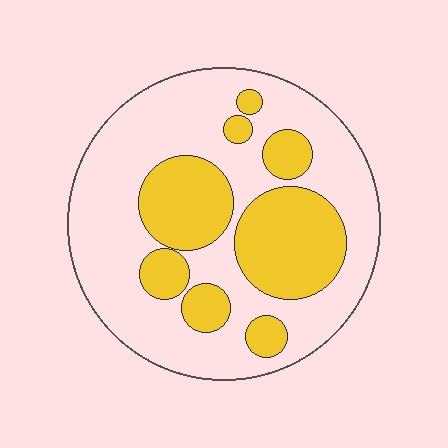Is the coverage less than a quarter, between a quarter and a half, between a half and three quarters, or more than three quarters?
Between a quarter and a half.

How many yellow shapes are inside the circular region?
8.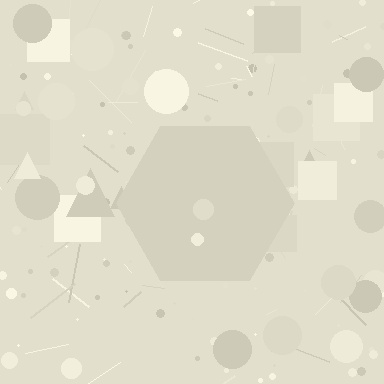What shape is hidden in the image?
A hexagon is hidden in the image.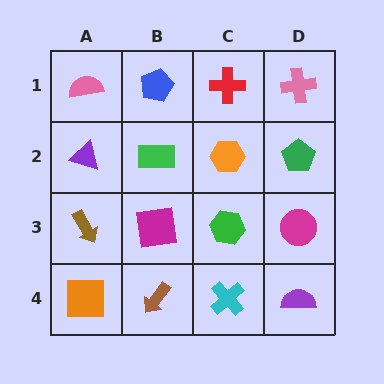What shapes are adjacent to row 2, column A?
A pink semicircle (row 1, column A), a brown arrow (row 3, column A), a green rectangle (row 2, column B).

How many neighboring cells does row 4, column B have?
3.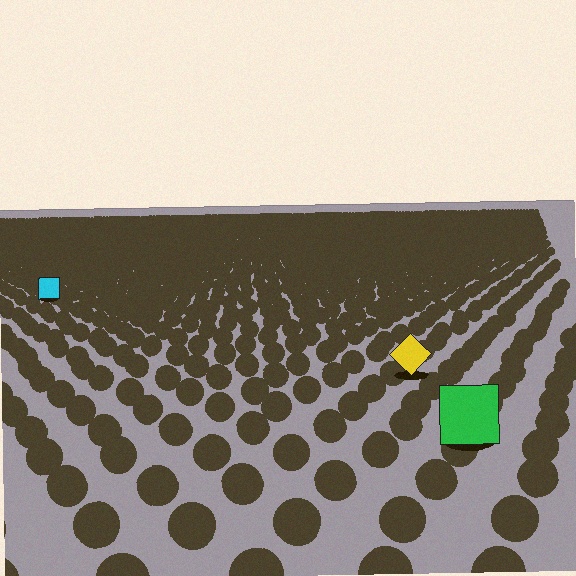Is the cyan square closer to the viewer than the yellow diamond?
No. The yellow diamond is closer — you can tell from the texture gradient: the ground texture is coarser near it.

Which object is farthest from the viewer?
The cyan square is farthest from the viewer. It appears smaller and the ground texture around it is denser.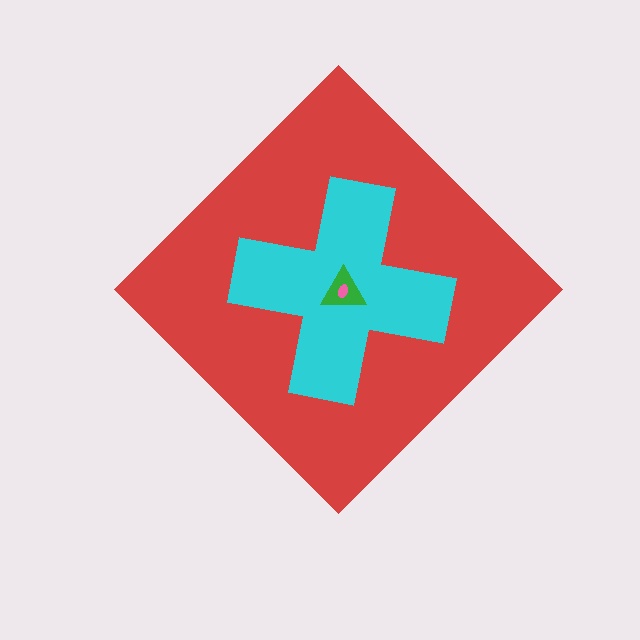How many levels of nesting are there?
4.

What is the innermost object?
The pink ellipse.